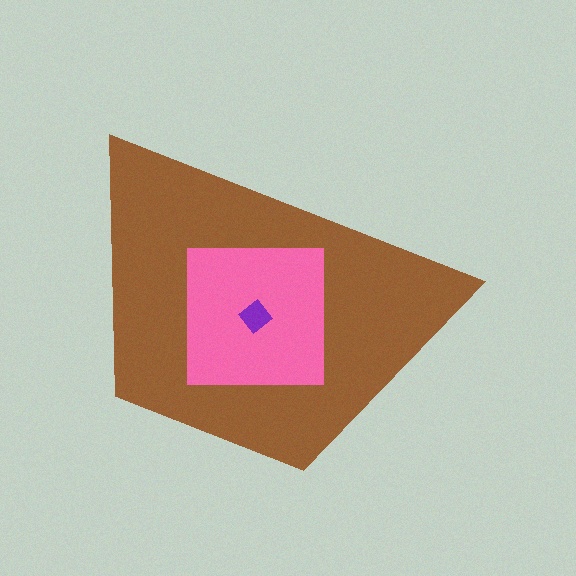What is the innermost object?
The purple diamond.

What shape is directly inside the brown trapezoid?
The pink square.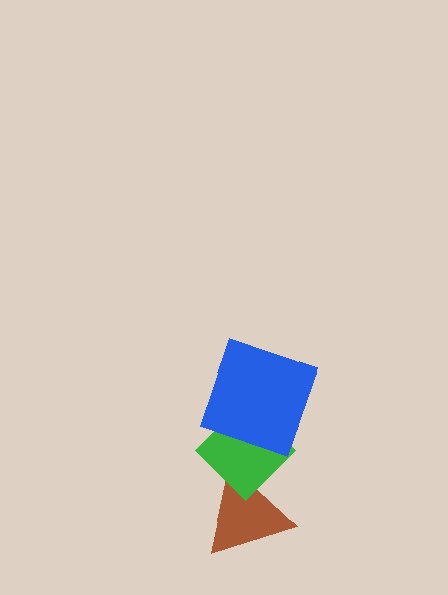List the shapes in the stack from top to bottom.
From top to bottom: the blue square, the green diamond, the brown triangle.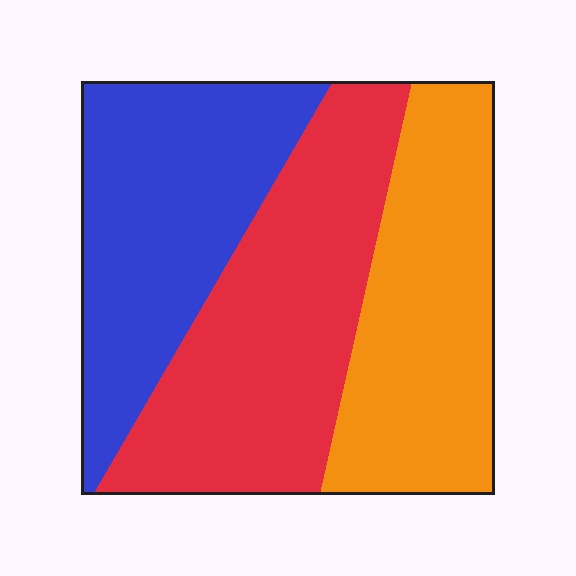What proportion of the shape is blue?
Blue takes up about one third (1/3) of the shape.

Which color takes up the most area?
Red, at roughly 35%.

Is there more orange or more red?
Red.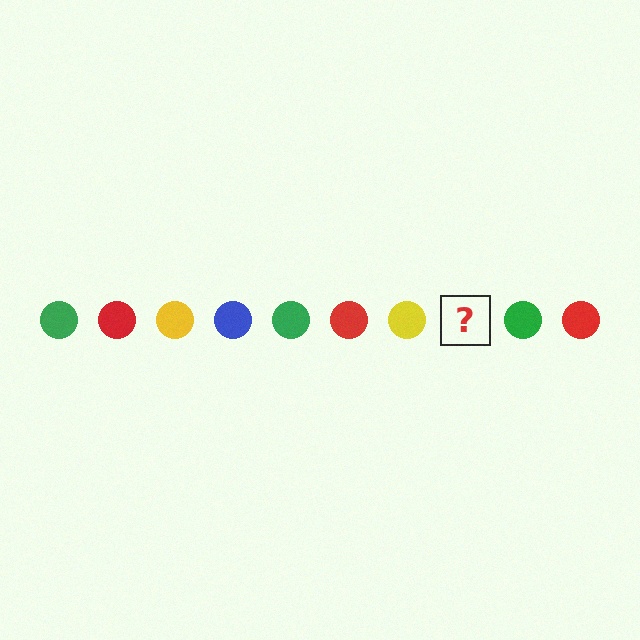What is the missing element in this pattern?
The missing element is a blue circle.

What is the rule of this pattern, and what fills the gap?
The rule is that the pattern cycles through green, red, yellow, blue circles. The gap should be filled with a blue circle.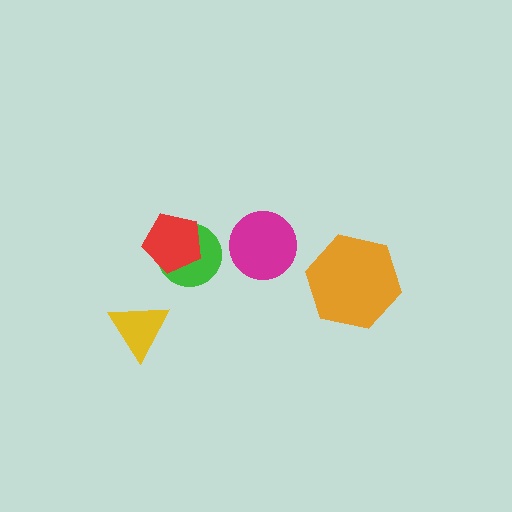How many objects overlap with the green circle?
1 object overlaps with the green circle.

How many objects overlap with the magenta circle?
0 objects overlap with the magenta circle.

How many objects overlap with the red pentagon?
1 object overlaps with the red pentagon.